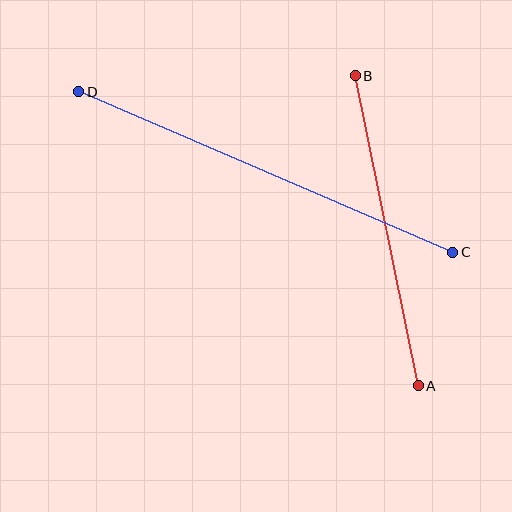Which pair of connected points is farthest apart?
Points C and D are farthest apart.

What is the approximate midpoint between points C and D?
The midpoint is at approximately (266, 172) pixels.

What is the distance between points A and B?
The distance is approximately 316 pixels.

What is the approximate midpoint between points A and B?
The midpoint is at approximately (387, 231) pixels.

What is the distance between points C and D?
The distance is approximately 407 pixels.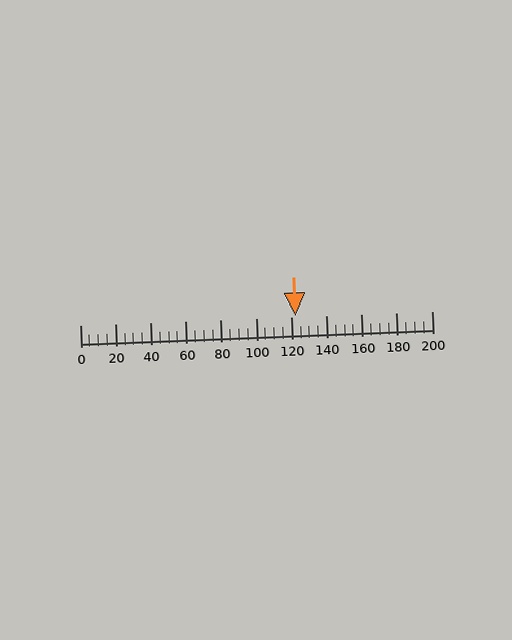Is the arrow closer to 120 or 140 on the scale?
The arrow is closer to 120.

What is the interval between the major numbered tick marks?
The major tick marks are spaced 20 units apart.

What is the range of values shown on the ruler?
The ruler shows values from 0 to 200.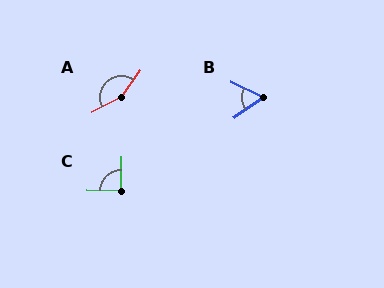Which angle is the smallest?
B, at approximately 59 degrees.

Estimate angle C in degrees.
Approximately 90 degrees.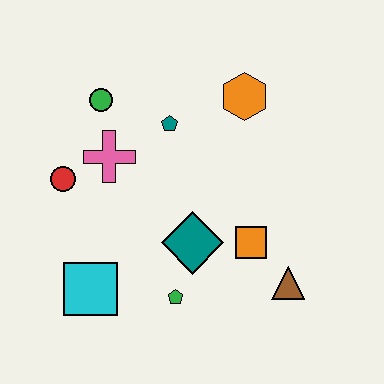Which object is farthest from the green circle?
The brown triangle is farthest from the green circle.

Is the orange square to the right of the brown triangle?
No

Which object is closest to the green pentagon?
The teal diamond is closest to the green pentagon.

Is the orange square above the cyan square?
Yes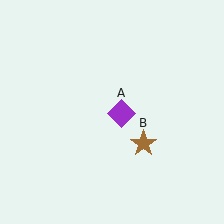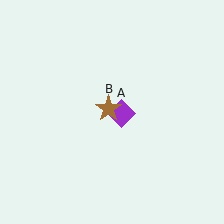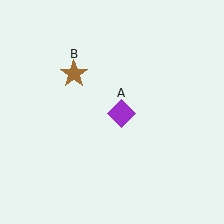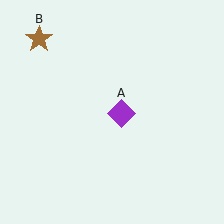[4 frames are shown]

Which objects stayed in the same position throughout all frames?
Purple diamond (object A) remained stationary.